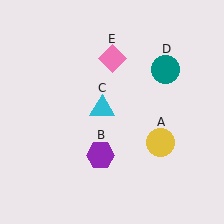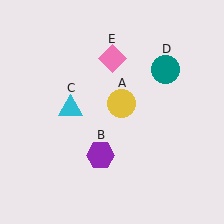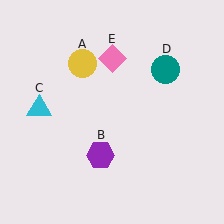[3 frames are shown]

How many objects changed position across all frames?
2 objects changed position: yellow circle (object A), cyan triangle (object C).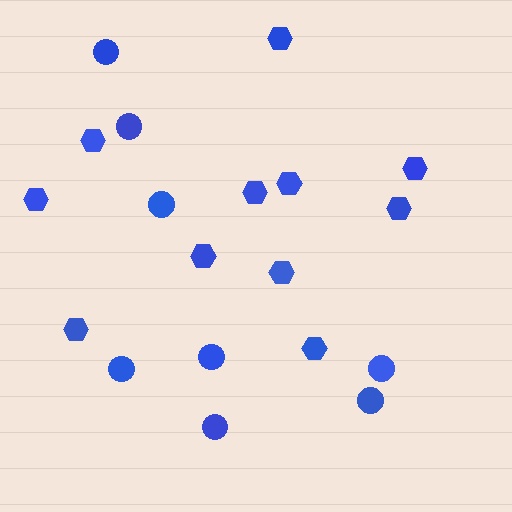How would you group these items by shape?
There are 2 groups: one group of circles (8) and one group of hexagons (11).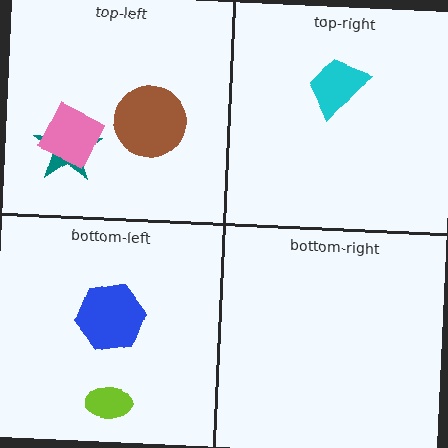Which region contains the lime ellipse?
The bottom-left region.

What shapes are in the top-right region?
The cyan trapezoid.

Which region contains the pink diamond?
The top-left region.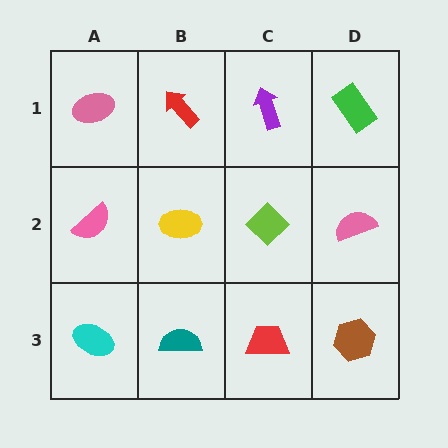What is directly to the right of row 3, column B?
A red trapezoid.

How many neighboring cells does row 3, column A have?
2.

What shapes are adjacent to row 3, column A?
A pink semicircle (row 2, column A), a teal semicircle (row 3, column B).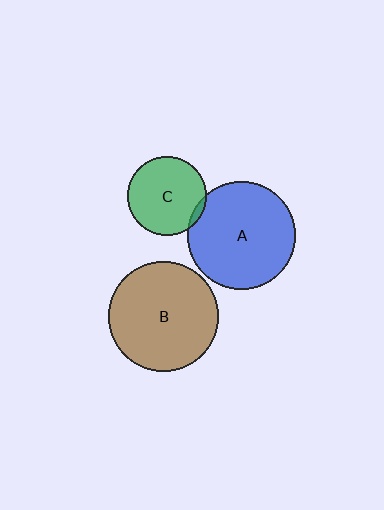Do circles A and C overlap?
Yes.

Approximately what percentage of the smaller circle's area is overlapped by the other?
Approximately 5%.